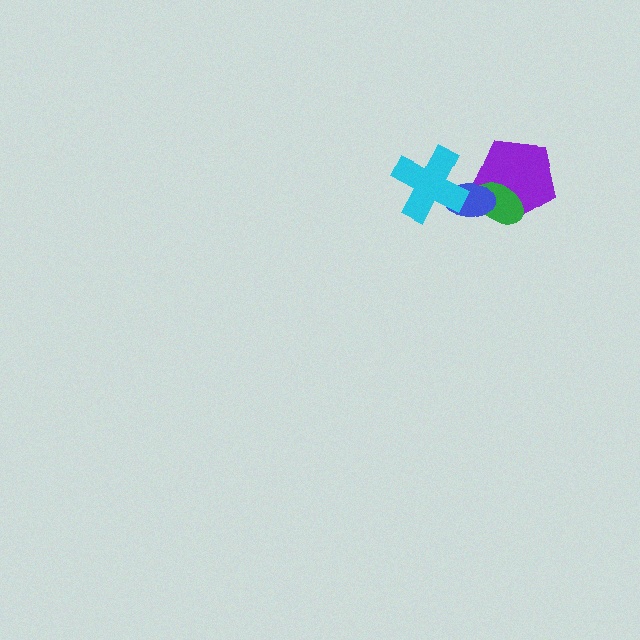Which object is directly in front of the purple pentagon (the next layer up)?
The green ellipse is directly in front of the purple pentagon.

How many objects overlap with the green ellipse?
2 objects overlap with the green ellipse.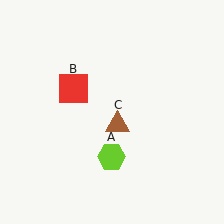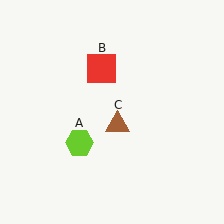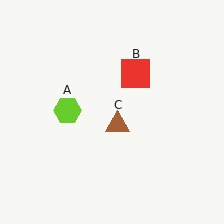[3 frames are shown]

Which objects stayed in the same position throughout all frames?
Brown triangle (object C) remained stationary.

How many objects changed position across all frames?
2 objects changed position: lime hexagon (object A), red square (object B).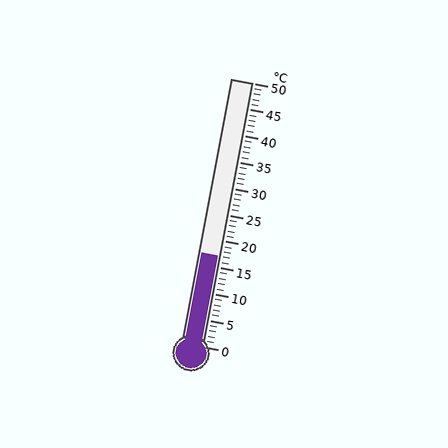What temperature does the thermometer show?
The thermometer shows approximately 17°C.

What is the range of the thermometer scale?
The thermometer scale ranges from 0°C to 50°C.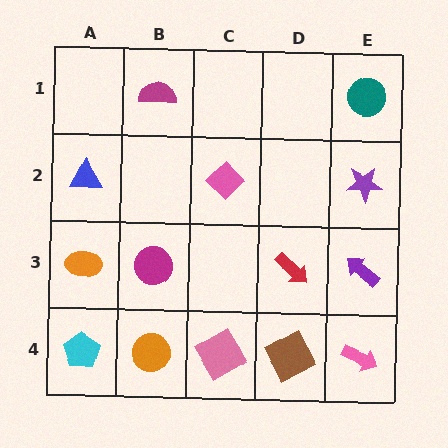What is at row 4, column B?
An orange circle.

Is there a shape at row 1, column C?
No, that cell is empty.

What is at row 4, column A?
A cyan pentagon.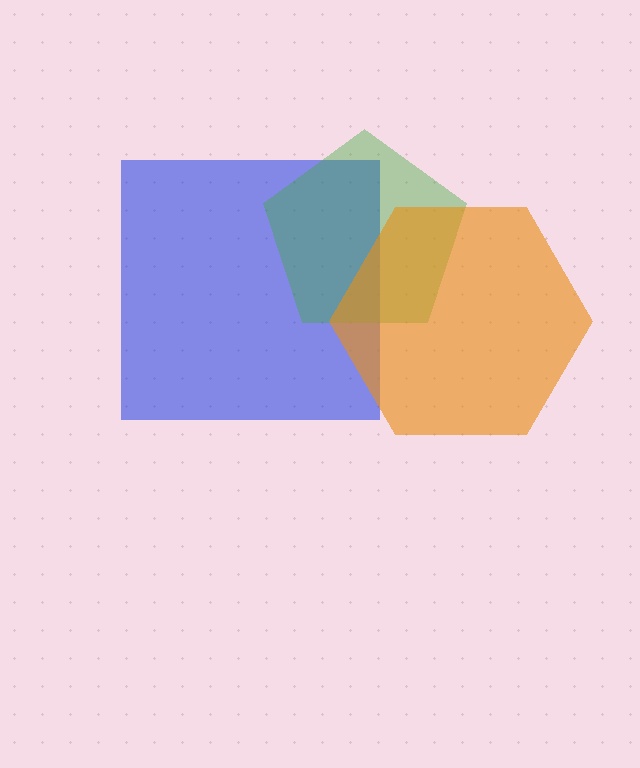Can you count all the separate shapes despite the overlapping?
Yes, there are 3 separate shapes.